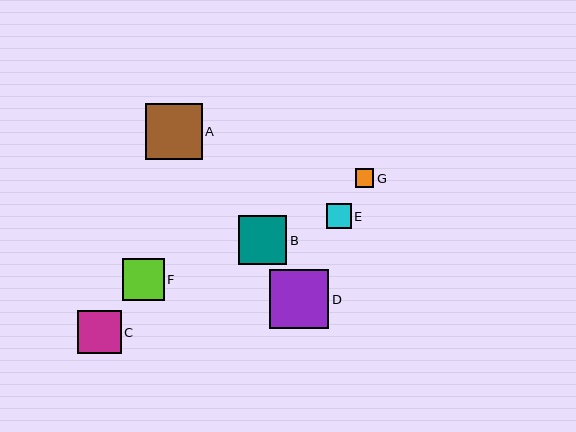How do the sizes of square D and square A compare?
Square D and square A are approximately the same size.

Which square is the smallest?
Square G is the smallest with a size of approximately 18 pixels.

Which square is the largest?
Square D is the largest with a size of approximately 59 pixels.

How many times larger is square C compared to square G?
Square C is approximately 2.4 times the size of square G.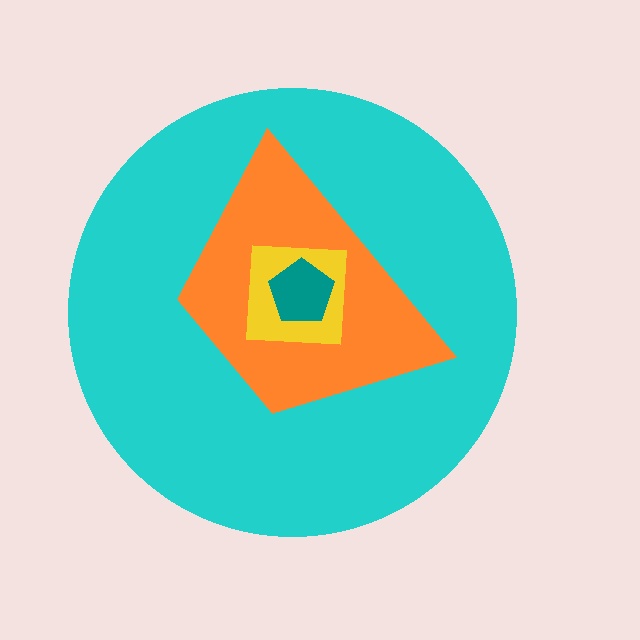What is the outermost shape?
The cyan circle.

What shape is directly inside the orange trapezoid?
The yellow square.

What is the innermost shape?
The teal pentagon.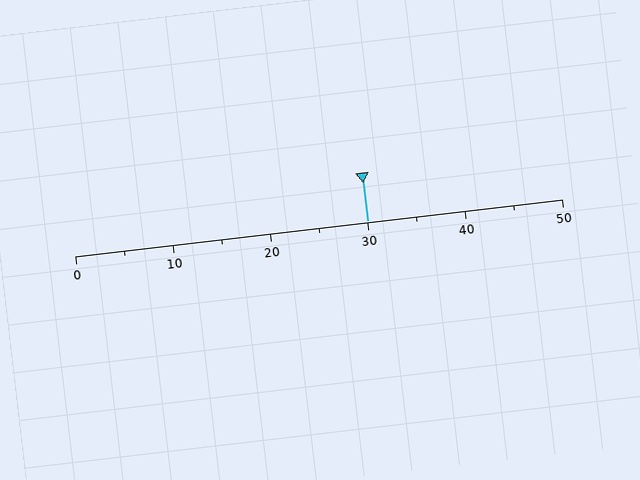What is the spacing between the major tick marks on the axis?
The major ticks are spaced 10 apart.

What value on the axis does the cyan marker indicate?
The marker indicates approximately 30.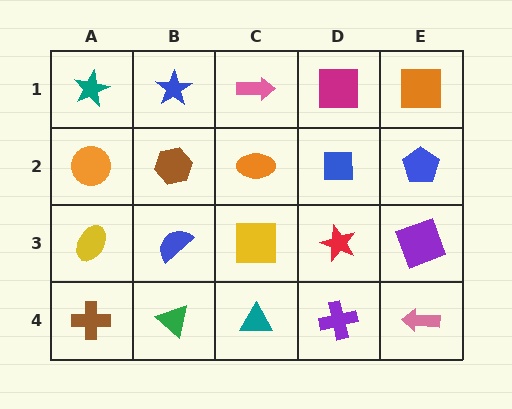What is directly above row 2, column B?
A blue star.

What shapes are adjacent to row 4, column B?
A blue semicircle (row 3, column B), a brown cross (row 4, column A), a teal triangle (row 4, column C).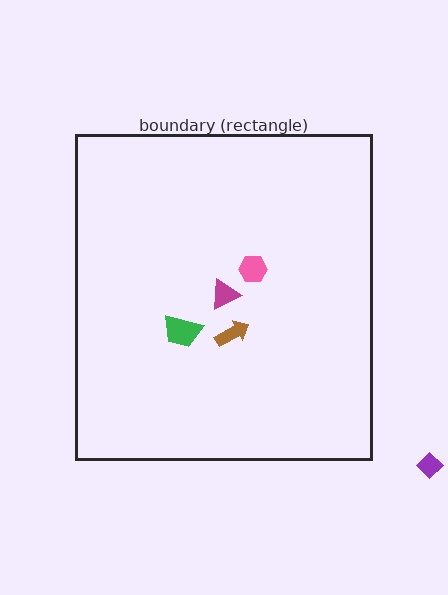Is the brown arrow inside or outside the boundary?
Inside.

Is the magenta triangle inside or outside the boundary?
Inside.